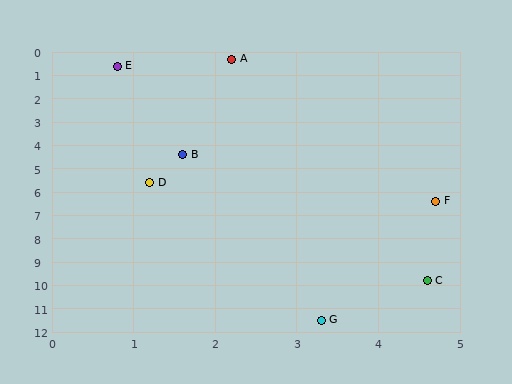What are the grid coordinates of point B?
Point B is at approximately (1.6, 4.4).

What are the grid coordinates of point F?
Point F is at approximately (4.7, 6.4).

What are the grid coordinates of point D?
Point D is at approximately (1.2, 5.6).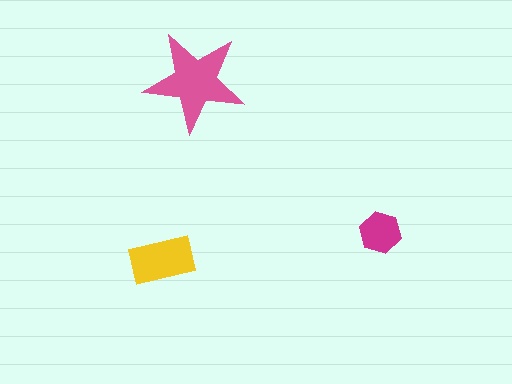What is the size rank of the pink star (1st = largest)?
1st.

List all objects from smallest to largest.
The magenta hexagon, the yellow rectangle, the pink star.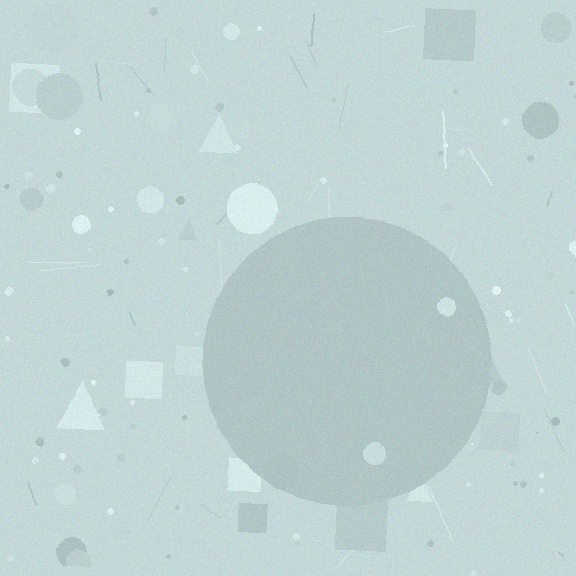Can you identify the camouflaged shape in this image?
The camouflaged shape is a circle.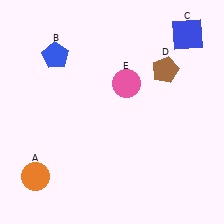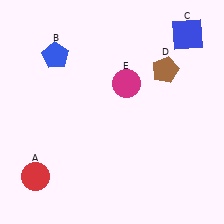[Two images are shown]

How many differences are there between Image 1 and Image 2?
There are 2 differences between the two images.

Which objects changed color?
A changed from orange to red. E changed from pink to magenta.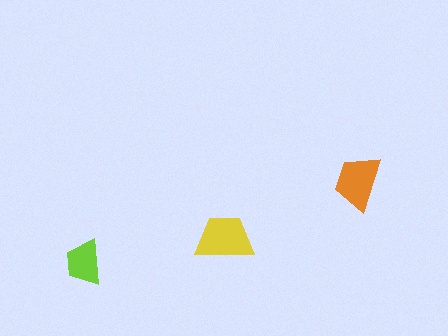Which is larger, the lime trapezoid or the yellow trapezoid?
The yellow one.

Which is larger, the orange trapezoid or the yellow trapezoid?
The yellow one.